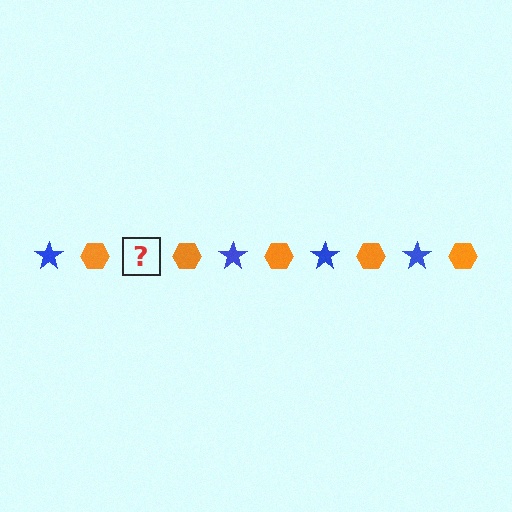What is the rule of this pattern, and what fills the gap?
The rule is that the pattern alternates between blue star and orange hexagon. The gap should be filled with a blue star.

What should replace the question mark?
The question mark should be replaced with a blue star.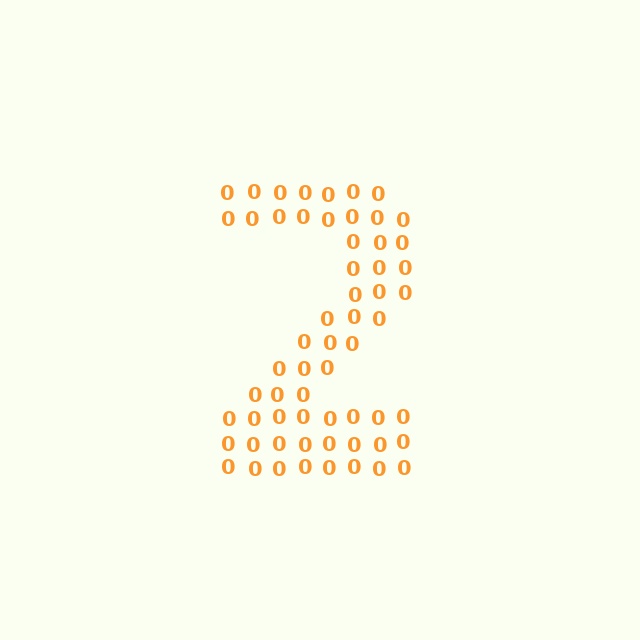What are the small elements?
The small elements are digit 0's.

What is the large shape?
The large shape is the digit 2.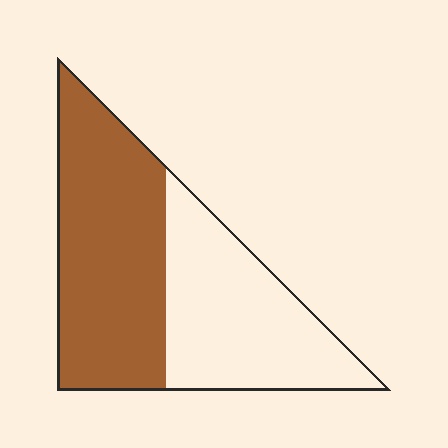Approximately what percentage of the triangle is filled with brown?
Approximately 55%.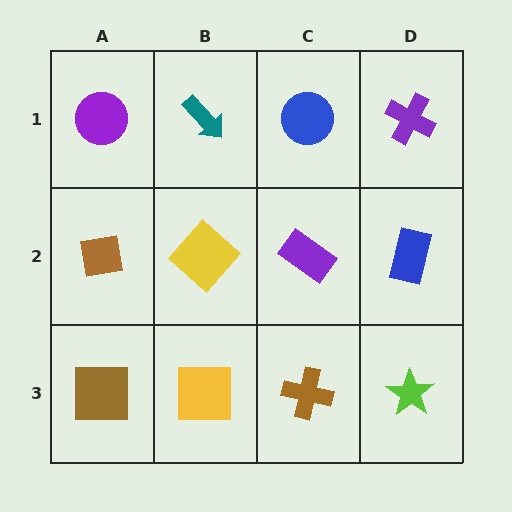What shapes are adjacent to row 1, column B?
A yellow diamond (row 2, column B), a purple circle (row 1, column A), a blue circle (row 1, column C).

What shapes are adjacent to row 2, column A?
A purple circle (row 1, column A), a brown square (row 3, column A), a yellow diamond (row 2, column B).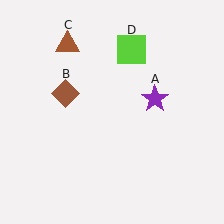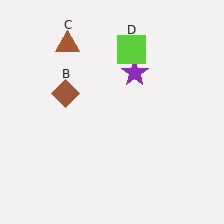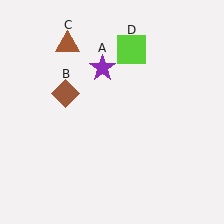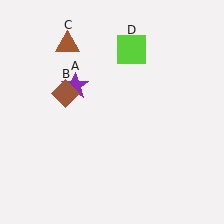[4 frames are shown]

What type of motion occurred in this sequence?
The purple star (object A) rotated counterclockwise around the center of the scene.